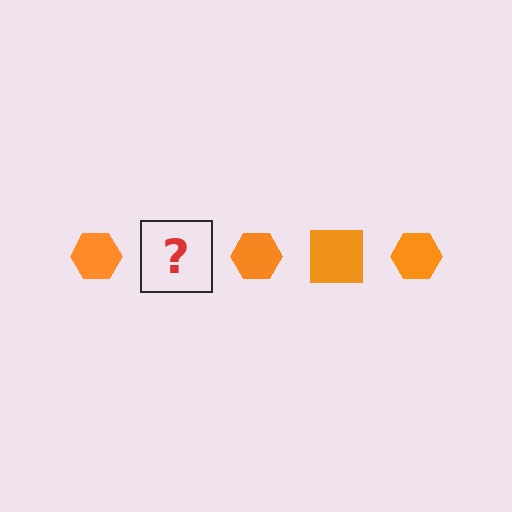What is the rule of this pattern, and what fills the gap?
The rule is that the pattern cycles through hexagon, square shapes in orange. The gap should be filled with an orange square.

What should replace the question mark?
The question mark should be replaced with an orange square.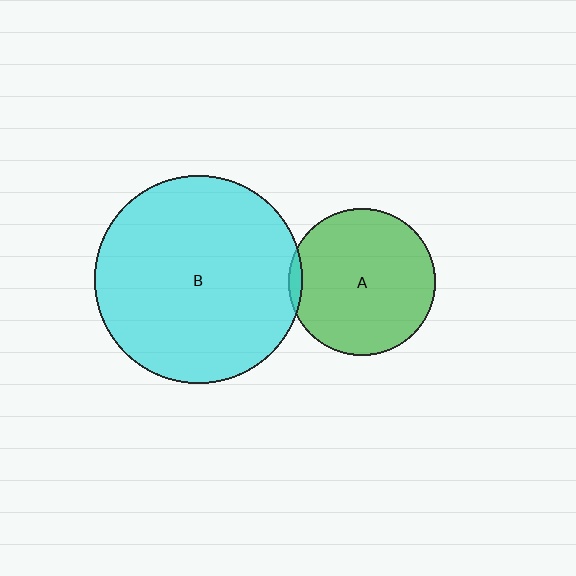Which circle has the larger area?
Circle B (cyan).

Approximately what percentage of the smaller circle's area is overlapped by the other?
Approximately 5%.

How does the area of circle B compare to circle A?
Approximately 2.0 times.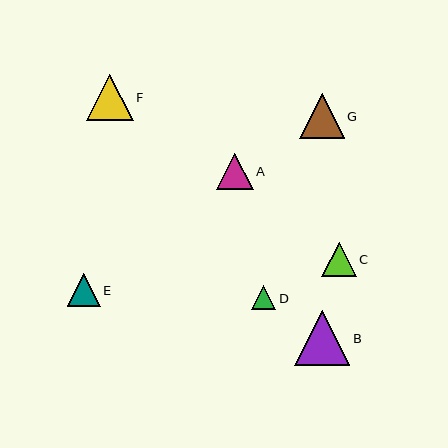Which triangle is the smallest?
Triangle D is the smallest with a size of approximately 24 pixels.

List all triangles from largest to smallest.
From largest to smallest: B, F, G, A, C, E, D.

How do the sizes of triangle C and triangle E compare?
Triangle C and triangle E are approximately the same size.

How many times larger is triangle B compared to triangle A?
Triangle B is approximately 1.5 times the size of triangle A.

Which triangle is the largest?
Triangle B is the largest with a size of approximately 55 pixels.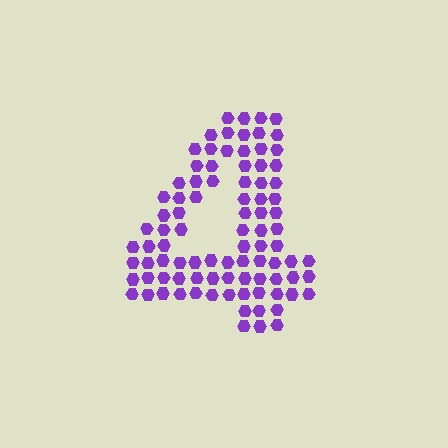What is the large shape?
The large shape is the digit 4.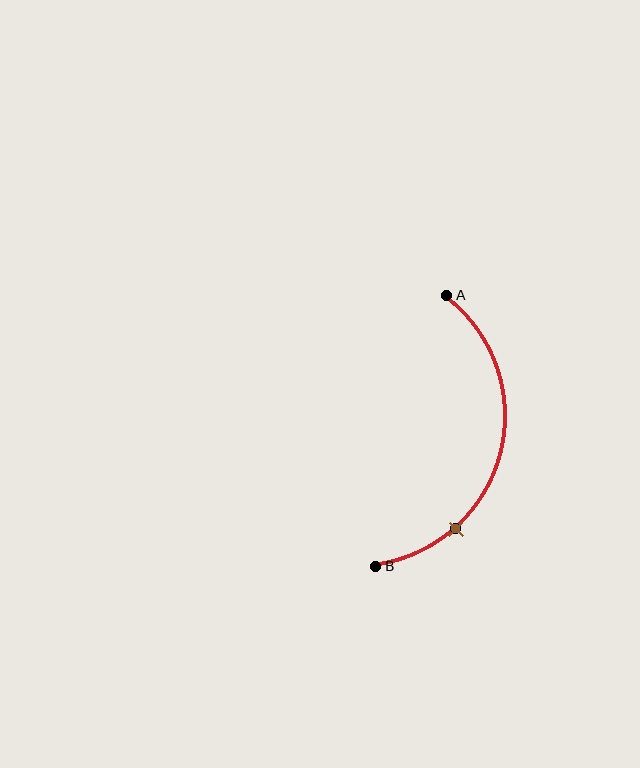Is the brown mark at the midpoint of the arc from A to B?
No. The brown mark lies on the arc but is closer to endpoint B. The arc midpoint would be at the point on the curve equidistant along the arc from both A and B.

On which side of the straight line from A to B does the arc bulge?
The arc bulges to the right of the straight line connecting A and B.